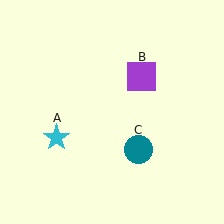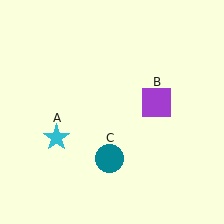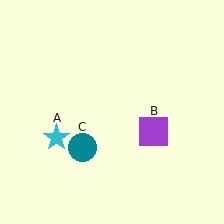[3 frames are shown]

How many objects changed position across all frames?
2 objects changed position: purple square (object B), teal circle (object C).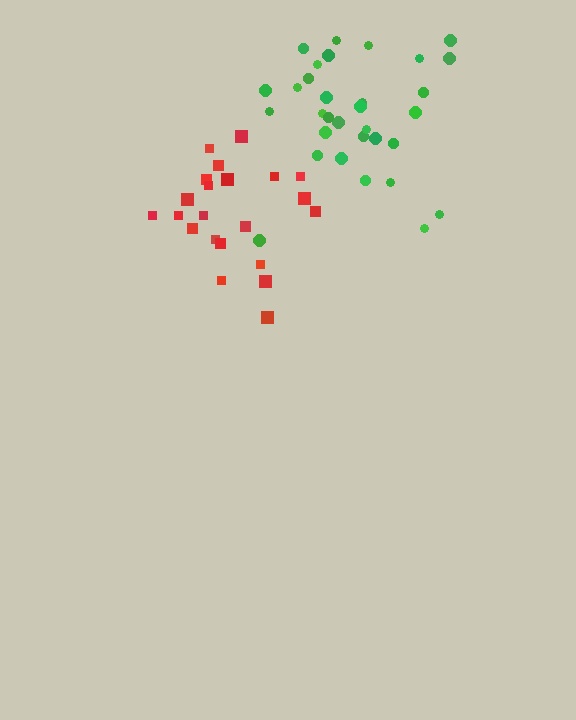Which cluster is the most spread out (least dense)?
Green.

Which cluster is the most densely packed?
Red.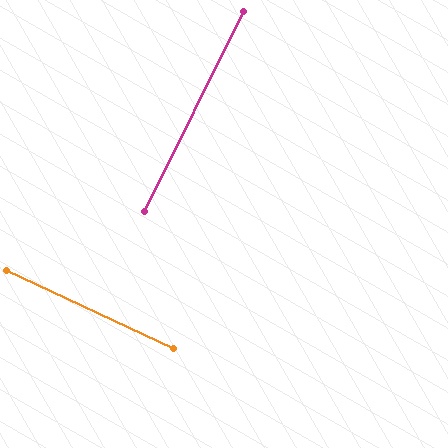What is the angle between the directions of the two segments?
Approximately 89 degrees.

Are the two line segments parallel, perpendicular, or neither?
Perpendicular — they meet at approximately 89°.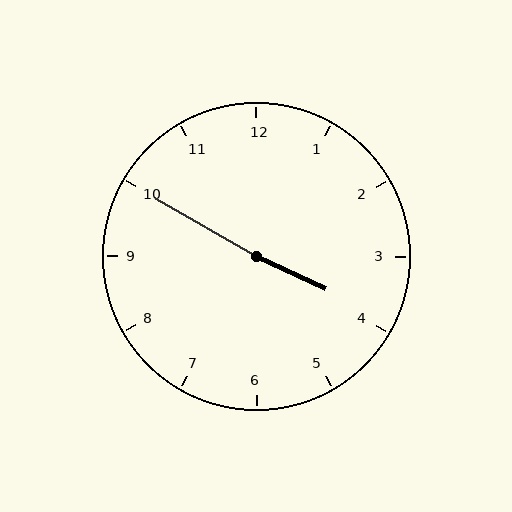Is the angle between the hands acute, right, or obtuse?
It is obtuse.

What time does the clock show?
3:50.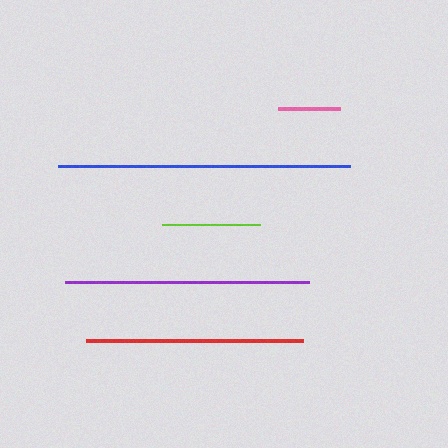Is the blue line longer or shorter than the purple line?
The blue line is longer than the purple line.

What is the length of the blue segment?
The blue segment is approximately 292 pixels long.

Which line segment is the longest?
The blue line is the longest at approximately 292 pixels.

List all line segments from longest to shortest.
From longest to shortest: blue, purple, red, lime, pink.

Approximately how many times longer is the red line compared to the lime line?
The red line is approximately 2.2 times the length of the lime line.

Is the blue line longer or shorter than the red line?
The blue line is longer than the red line.